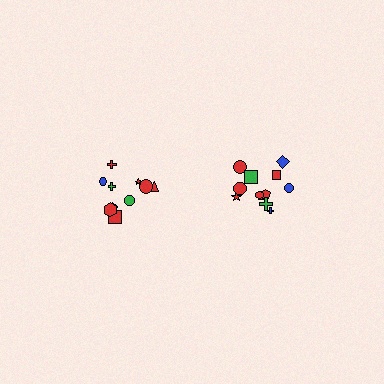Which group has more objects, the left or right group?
The right group.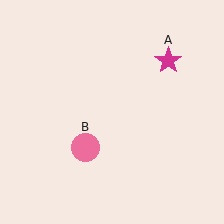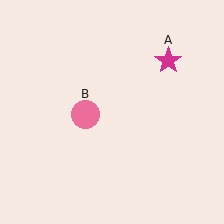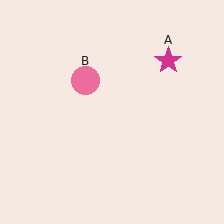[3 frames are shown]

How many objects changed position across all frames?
1 object changed position: pink circle (object B).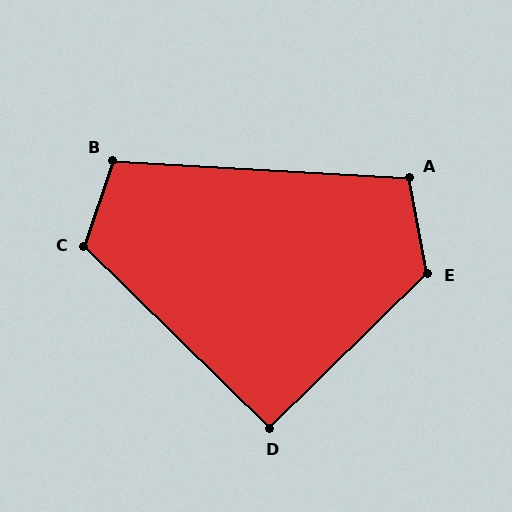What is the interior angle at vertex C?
Approximately 116 degrees (obtuse).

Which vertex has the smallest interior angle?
D, at approximately 91 degrees.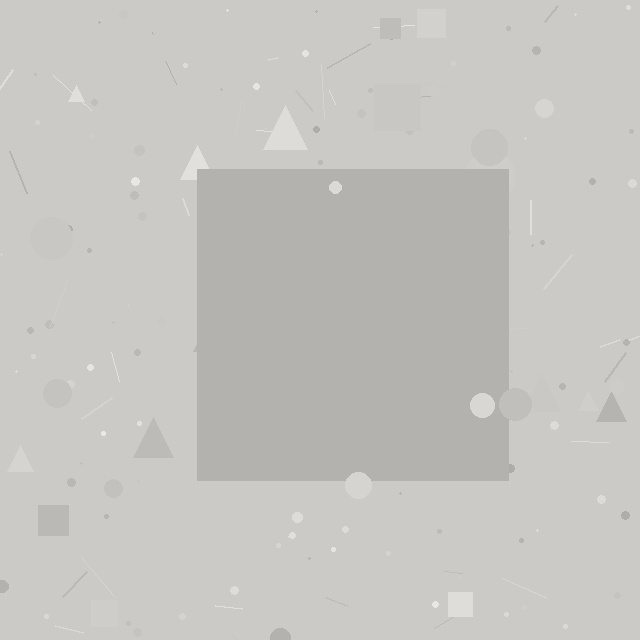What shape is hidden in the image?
A square is hidden in the image.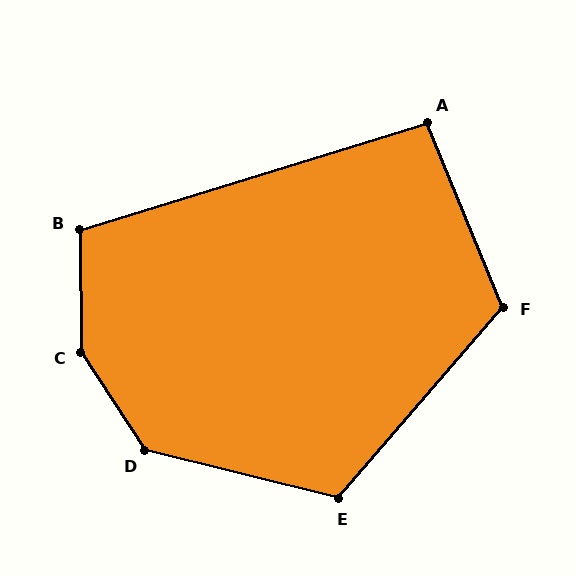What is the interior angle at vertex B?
Approximately 106 degrees (obtuse).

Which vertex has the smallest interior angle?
A, at approximately 95 degrees.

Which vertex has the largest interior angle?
C, at approximately 148 degrees.